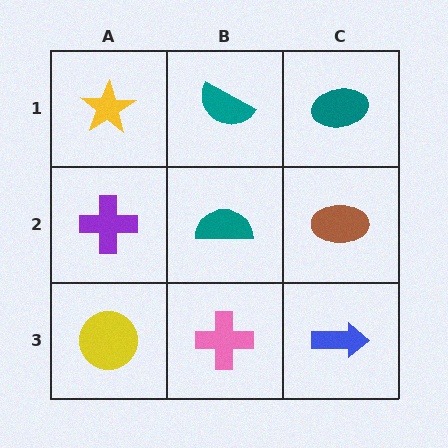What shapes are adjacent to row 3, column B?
A teal semicircle (row 2, column B), a yellow circle (row 3, column A), a blue arrow (row 3, column C).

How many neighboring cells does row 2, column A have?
3.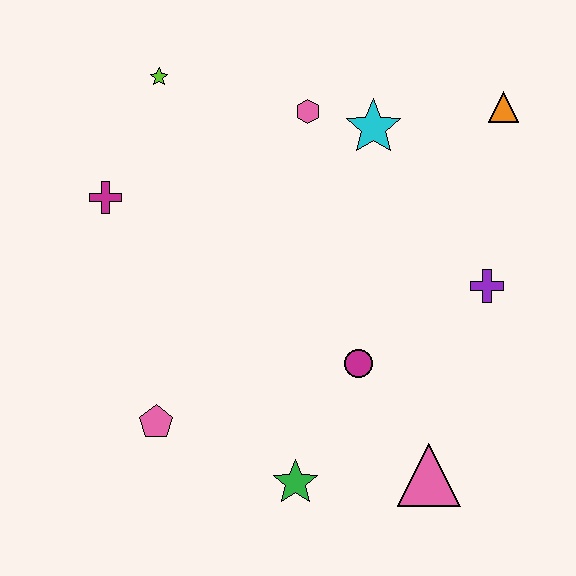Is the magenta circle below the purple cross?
Yes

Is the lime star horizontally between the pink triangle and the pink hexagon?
No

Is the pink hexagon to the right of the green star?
Yes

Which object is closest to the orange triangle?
The cyan star is closest to the orange triangle.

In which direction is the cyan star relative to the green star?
The cyan star is above the green star.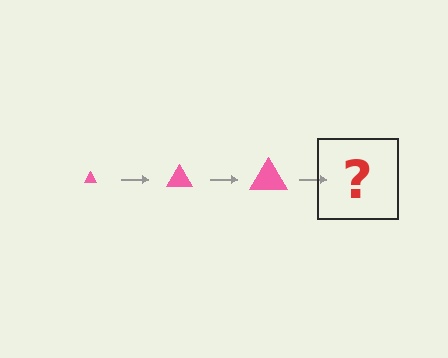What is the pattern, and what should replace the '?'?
The pattern is that the triangle gets progressively larger each step. The '?' should be a pink triangle, larger than the previous one.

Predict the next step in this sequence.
The next step is a pink triangle, larger than the previous one.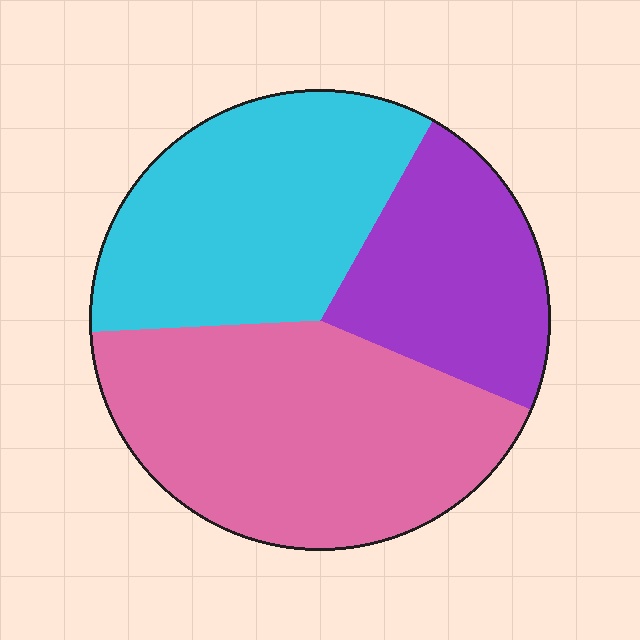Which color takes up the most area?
Pink, at roughly 45%.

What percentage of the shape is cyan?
Cyan takes up about one third (1/3) of the shape.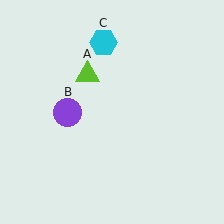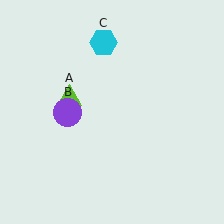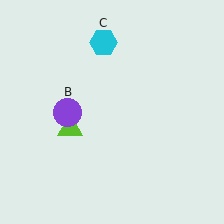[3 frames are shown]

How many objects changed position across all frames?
1 object changed position: lime triangle (object A).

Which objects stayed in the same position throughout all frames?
Purple circle (object B) and cyan hexagon (object C) remained stationary.